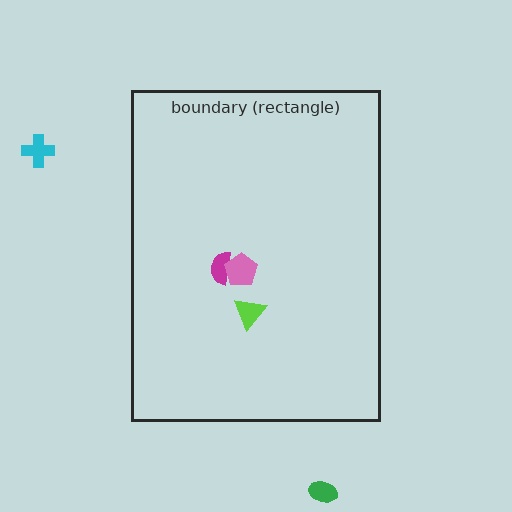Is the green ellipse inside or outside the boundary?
Outside.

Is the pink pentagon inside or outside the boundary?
Inside.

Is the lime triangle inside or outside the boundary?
Inside.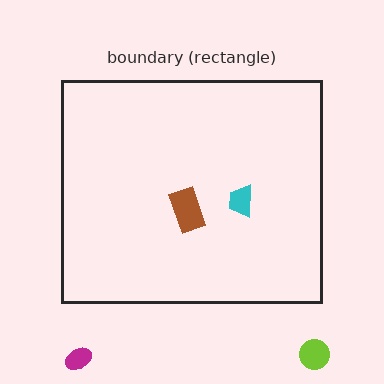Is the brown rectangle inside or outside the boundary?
Inside.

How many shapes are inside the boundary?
2 inside, 2 outside.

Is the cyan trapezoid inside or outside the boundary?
Inside.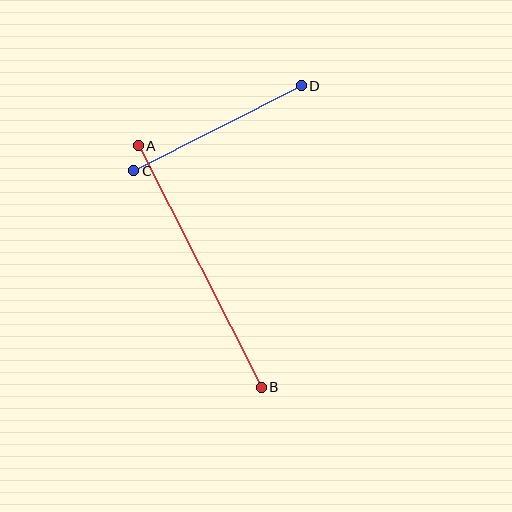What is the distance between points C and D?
The distance is approximately 188 pixels.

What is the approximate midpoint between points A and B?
The midpoint is at approximately (200, 266) pixels.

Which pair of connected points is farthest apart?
Points A and B are farthest apart.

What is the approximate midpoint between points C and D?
The midpoint is at approximately (217, 128) pixels.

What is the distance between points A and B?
The distance is approximately 271 pixels.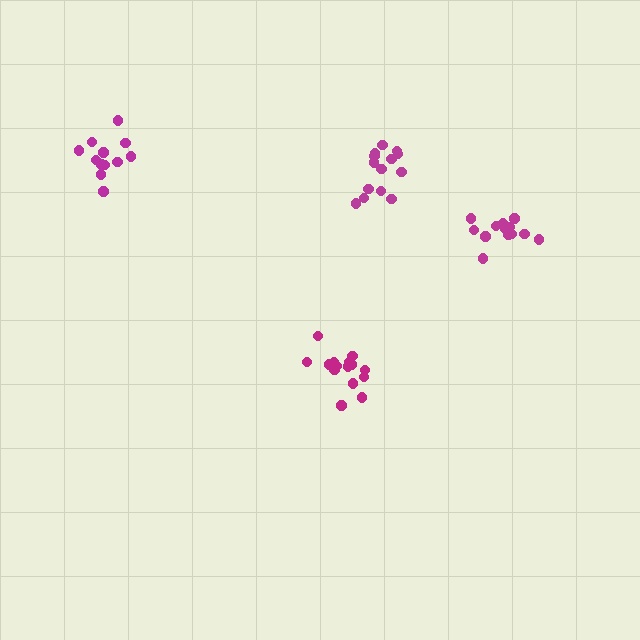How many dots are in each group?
Group 1: 13 dots, Group 2: 12 dots, Group 3: 15 dots, Group 4: 14 dots (54 total).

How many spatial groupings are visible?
There are 4 spatial groupings.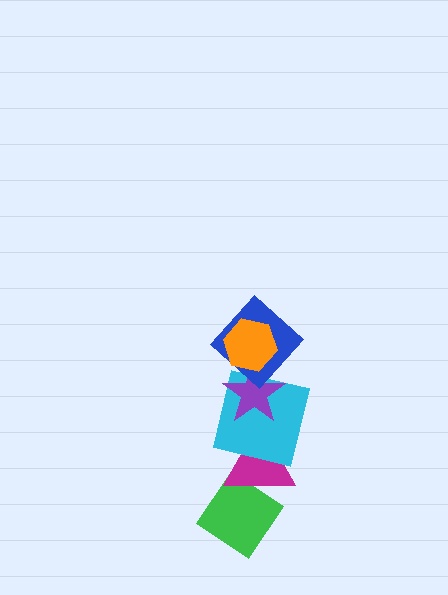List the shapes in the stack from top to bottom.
From top to bottom: the orange hexagon, the blue diamond, the purple star, the cyan square, the magenta triangle, the green diamond.